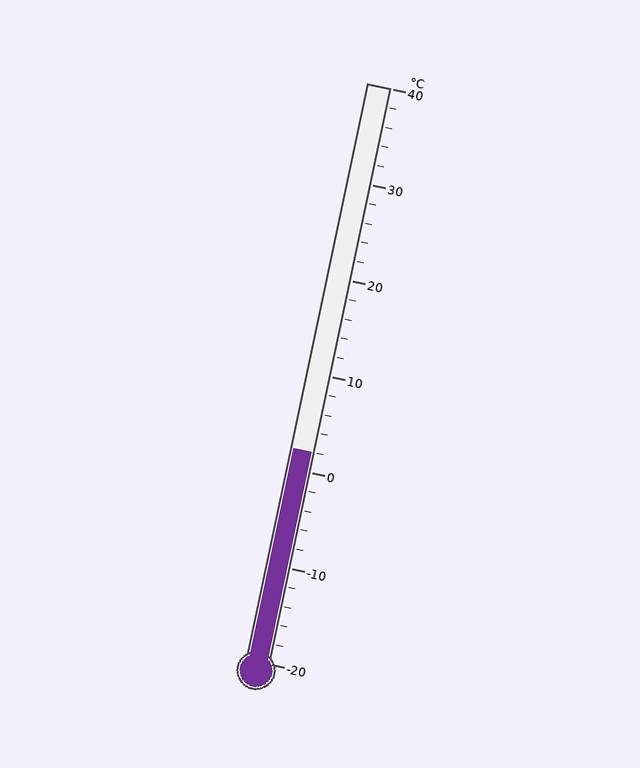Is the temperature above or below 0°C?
The temperature is above 0°C.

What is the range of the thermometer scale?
The thermometer scale ranges from -20°C to 40°C.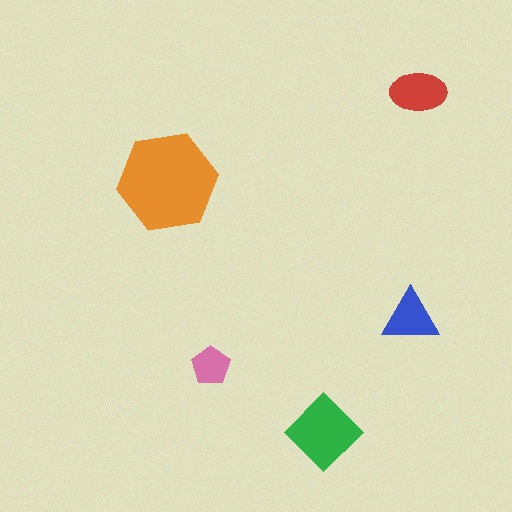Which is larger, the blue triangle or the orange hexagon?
The orange hexagon.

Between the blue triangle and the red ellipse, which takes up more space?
The red ellipse.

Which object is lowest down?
The green diamond is bottommost.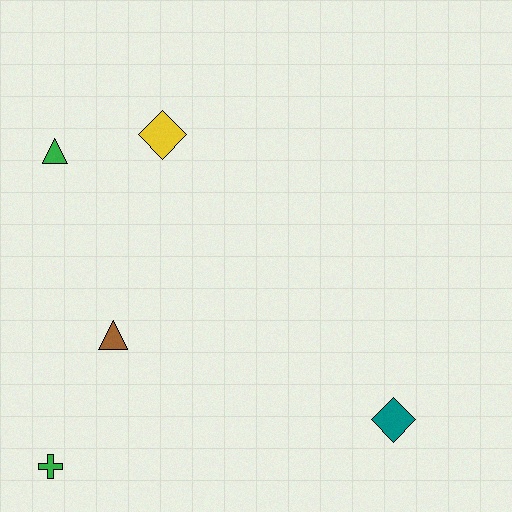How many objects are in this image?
There are 5 objects.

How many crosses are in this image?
There is 1 cross.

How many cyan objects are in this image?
There are no cyan objects.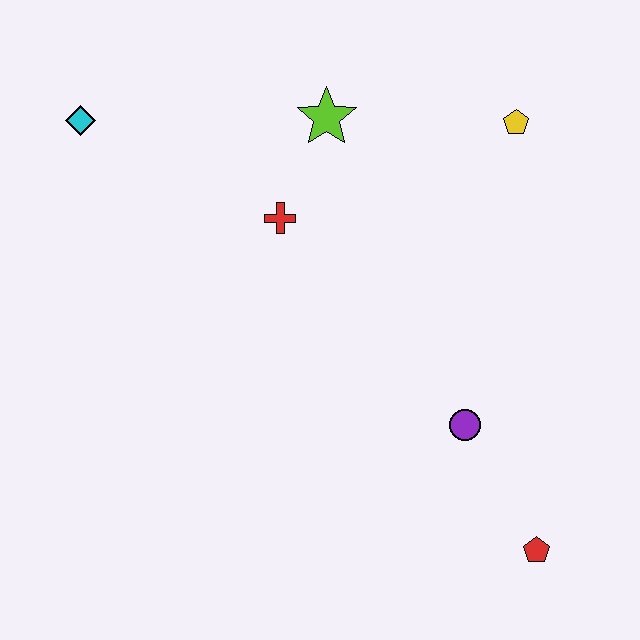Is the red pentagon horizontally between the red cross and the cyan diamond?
No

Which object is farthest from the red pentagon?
The cyan diamond is farthest from the red pentagon.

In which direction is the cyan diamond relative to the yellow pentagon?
The cyan diamond is to the left of the yellow pentagon.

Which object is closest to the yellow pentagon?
The lime star is closest to the yellow pentagon.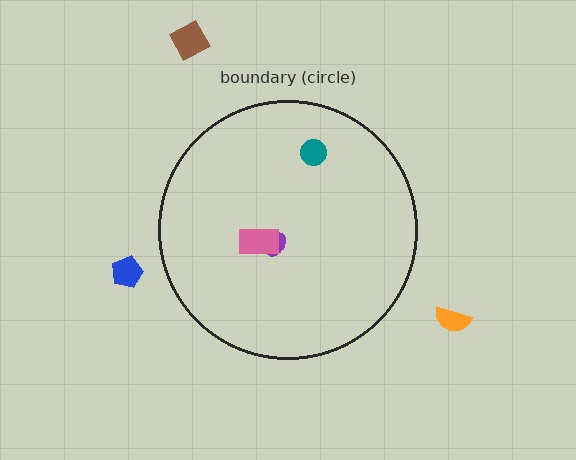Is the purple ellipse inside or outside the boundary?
Inside.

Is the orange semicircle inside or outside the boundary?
Outside.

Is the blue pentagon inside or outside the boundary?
Outside.